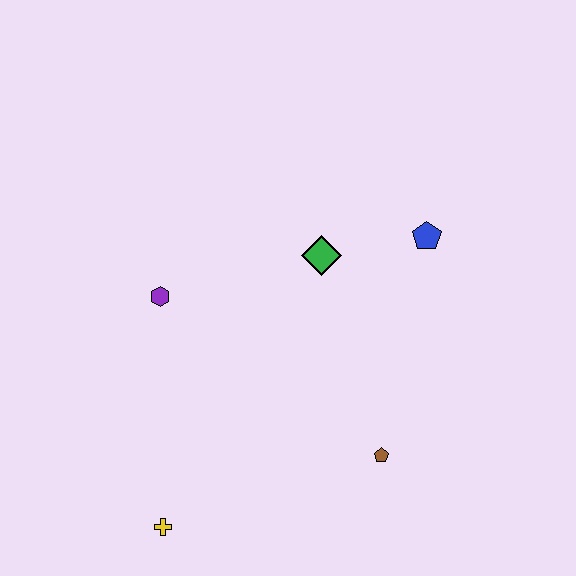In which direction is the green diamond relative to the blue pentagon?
The green diamond is to the left of the blue pentagon.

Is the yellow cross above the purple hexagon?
No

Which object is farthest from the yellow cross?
The blue pentagon is farthest from the yellow cross.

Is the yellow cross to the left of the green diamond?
Yes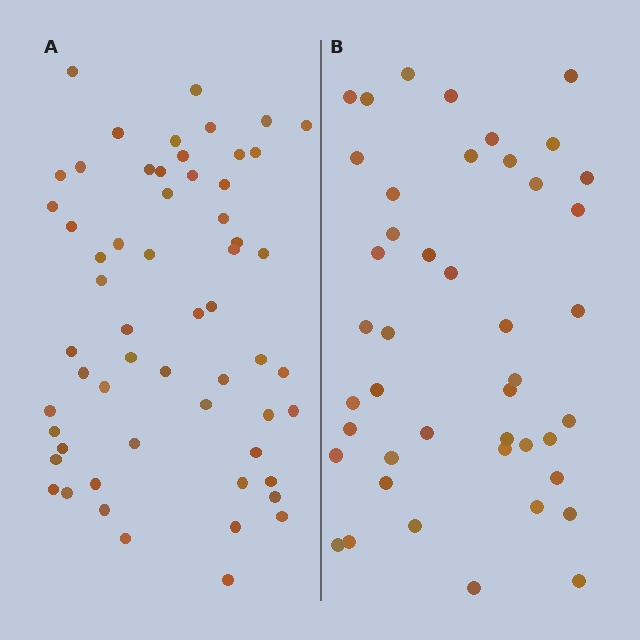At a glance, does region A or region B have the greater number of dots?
Region A (the left region) has more dots.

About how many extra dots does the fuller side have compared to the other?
Region A has approximately 15 more dots than region B.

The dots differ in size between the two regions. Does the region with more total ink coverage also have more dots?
No. Region B has more total ink coverage because its dots are larger, but region A actually contains more individual dots. Total area can be misleading — the number of items is what matters here.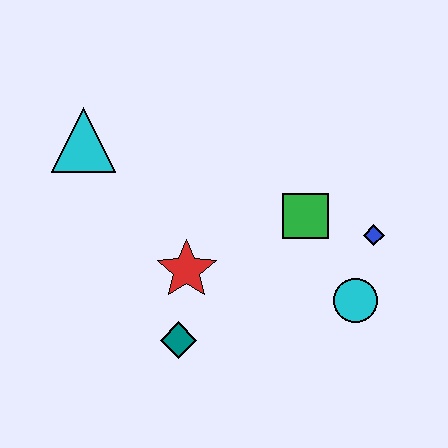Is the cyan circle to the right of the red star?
Yes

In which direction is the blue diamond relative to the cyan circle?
The blue diamond is above the cyan circle.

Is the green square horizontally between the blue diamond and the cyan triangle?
Yes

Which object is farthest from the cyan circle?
The cyan triangle is farthest from the cyan circle.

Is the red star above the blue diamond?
No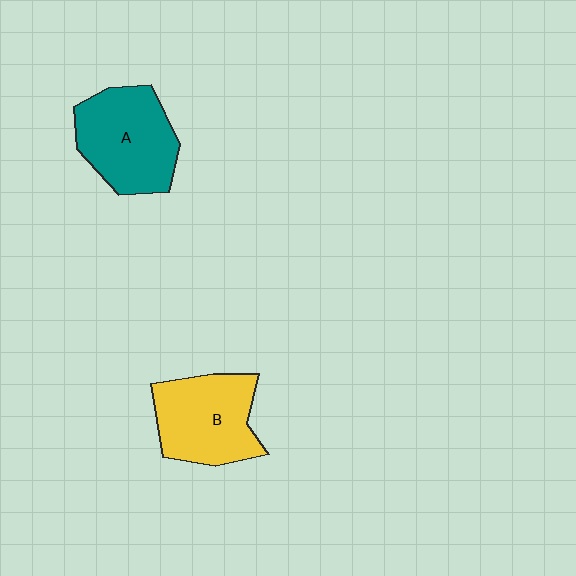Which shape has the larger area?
Shape A (teal).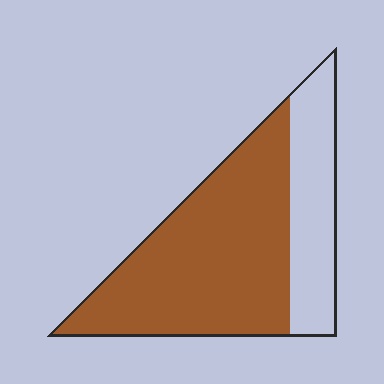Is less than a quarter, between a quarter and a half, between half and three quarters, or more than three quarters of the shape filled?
Between half and three quarters.